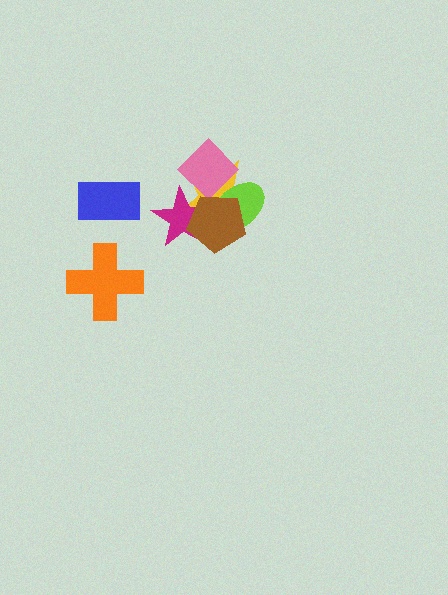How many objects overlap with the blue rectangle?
0 objects overlap with the blue rectangle.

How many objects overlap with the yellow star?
4 objects overlap with the yellow star.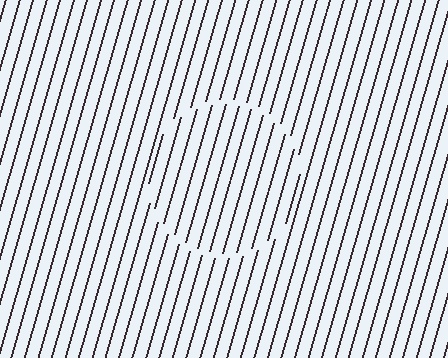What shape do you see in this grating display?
An illusory circle. The interior of the shape contains the same grating, shifted by half a period — the contour is defined by the phase discontinuity where line-ends from the inner and outer gratings abut.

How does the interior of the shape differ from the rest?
The interior of the shape contains the same grating, shifted by half a period — the contour is defined by the phase discontinuity where line-ends from the inner and outer gratings abut.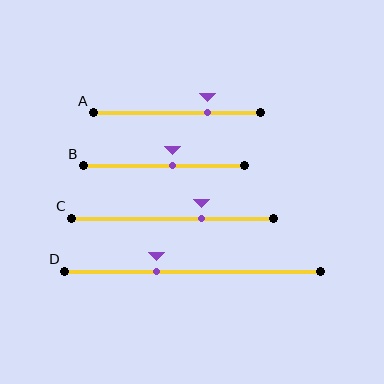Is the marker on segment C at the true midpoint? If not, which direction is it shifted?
No, the marker on segment C is shifted to the right by about 15% of the segment length.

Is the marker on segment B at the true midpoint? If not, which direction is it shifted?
No, the marker on segment B is shifted to the right by about 5% of the segment length.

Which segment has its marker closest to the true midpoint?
Segment B has its marker closest to the true midpoint.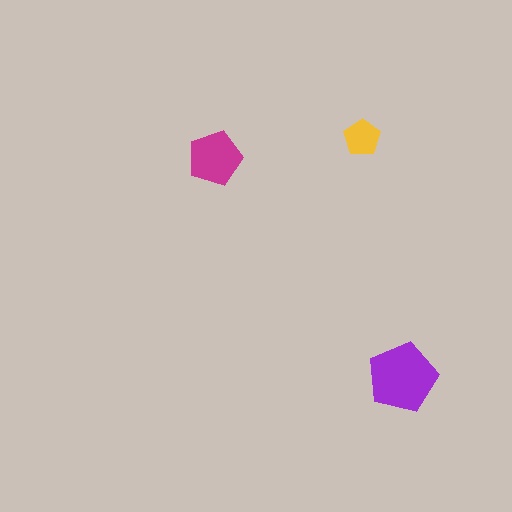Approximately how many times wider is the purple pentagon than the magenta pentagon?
About 1.5 times wider.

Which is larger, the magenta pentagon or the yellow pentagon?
The magenta one.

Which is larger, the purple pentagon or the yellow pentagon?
The purple one.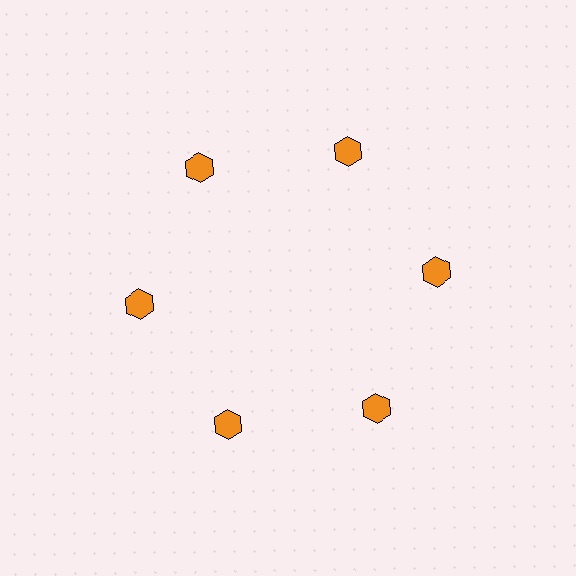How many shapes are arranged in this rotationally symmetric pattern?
There are 6 shapes, arranged in 6 groups of 1.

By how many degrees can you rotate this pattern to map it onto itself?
The pattern maps onto itself every 60 degrees of rotation.